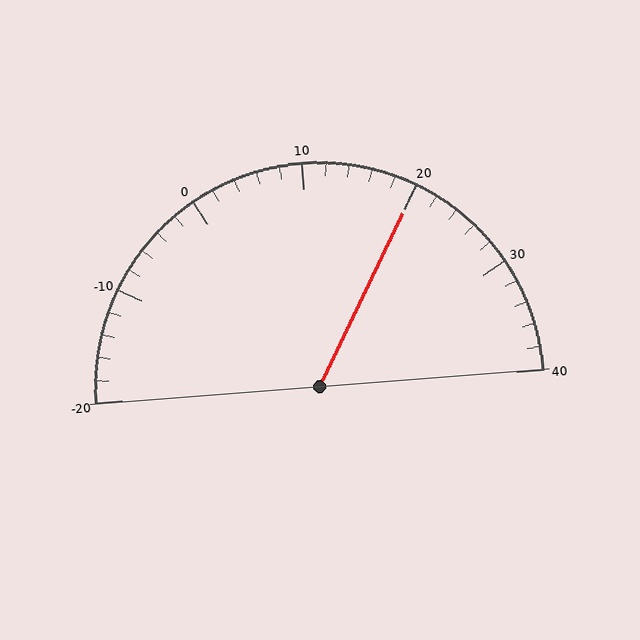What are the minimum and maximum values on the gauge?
The gauge ranges from -20 to 40.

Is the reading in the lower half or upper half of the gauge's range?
The reading is in the upper half of the range (-20 to 40).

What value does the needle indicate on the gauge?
The needle indicates approximately 20.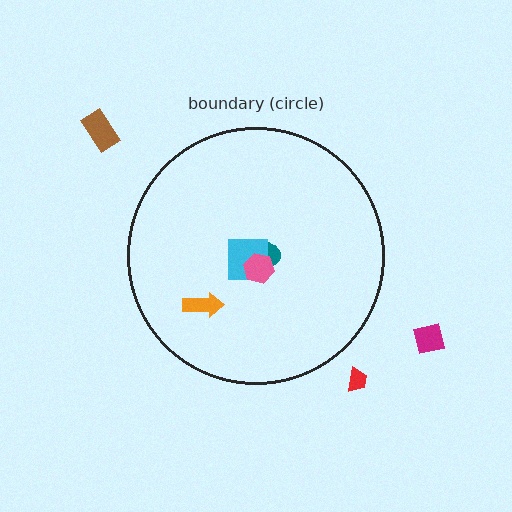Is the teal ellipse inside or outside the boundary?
Inside.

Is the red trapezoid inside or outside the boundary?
Outside.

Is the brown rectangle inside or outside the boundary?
Outside.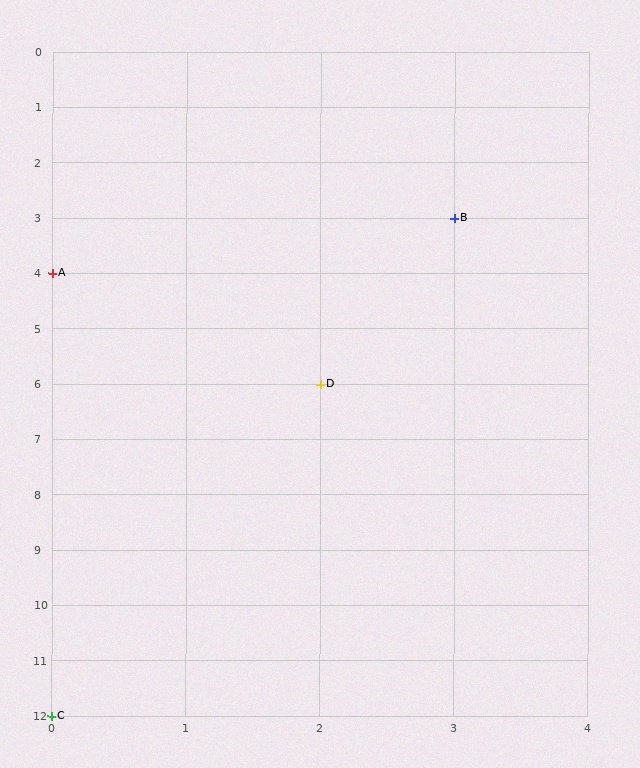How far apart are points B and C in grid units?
Points B and C are 3 columns and 9 rows apart (about 9.5 grid units diagonally).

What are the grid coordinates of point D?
Point D is at grid coordinates (2, 6).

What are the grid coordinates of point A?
Point A is at grid coordinates (0, 4).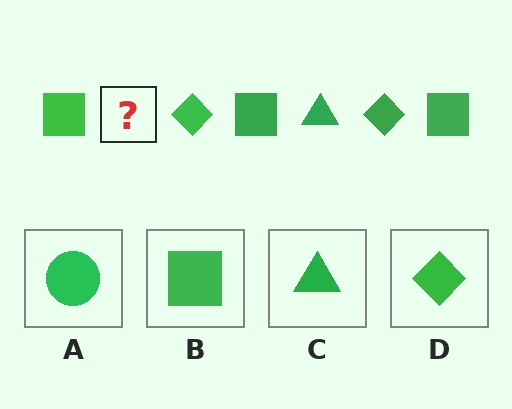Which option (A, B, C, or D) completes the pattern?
C.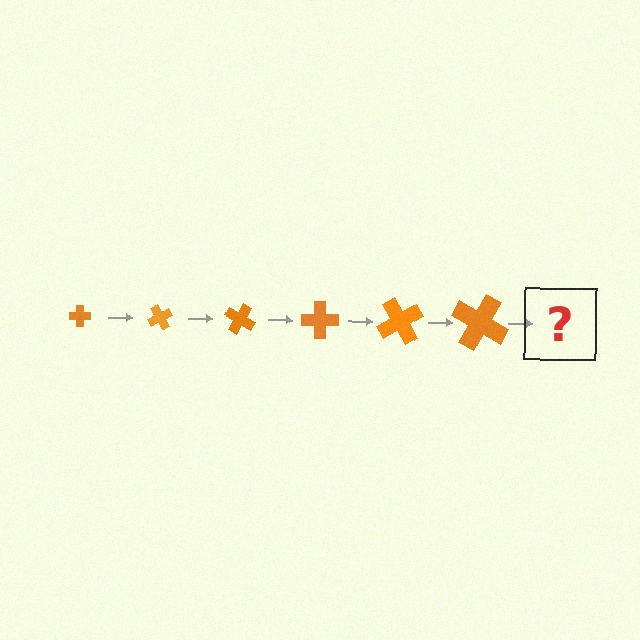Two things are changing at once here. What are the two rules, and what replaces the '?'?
The two rules are that the cross grows larger each step and it rotates 60 degrees each step. The '?' should be a cross, larger than the previous one and rotated 360 degrees from the start.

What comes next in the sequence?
The next element should be a cross, larger than the previous one and rotated 360 degrees from the start.